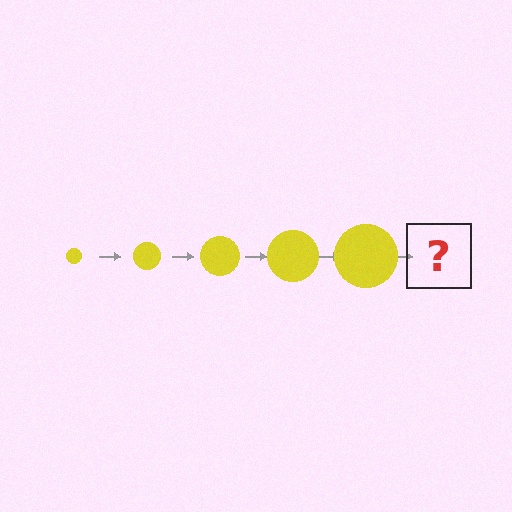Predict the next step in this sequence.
The next step is a yellow circle, larger than the previous one.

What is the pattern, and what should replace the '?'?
The pattern is that the circle gets progressively larger each step. The '?' should be a yellow circle, larger than the previous one.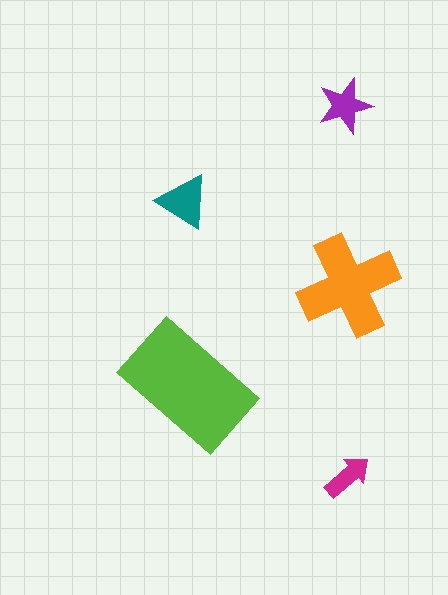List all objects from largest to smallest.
The lime rectangle, the orange cross, the teal triangle, the purple star, the magenta arrow.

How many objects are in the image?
There are 5 objects in the image.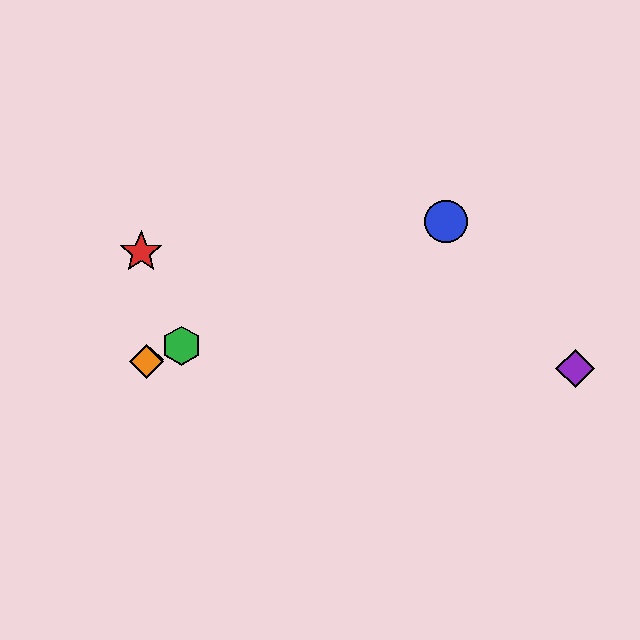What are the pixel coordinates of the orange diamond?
The orange diamond is at (147, 362).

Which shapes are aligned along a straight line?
The blue circle, the green hexagon, the yellow diamond, the orange diamond are aligned along a straight line.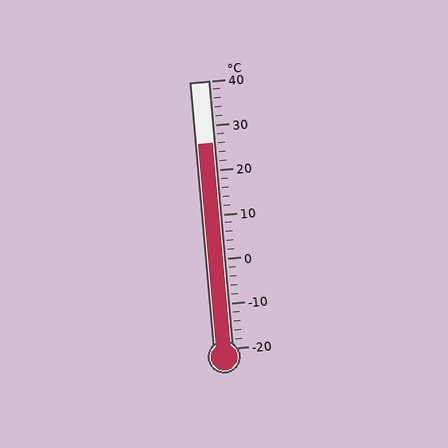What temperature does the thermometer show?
The thermometer shows approximately 26°C.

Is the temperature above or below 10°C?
The temperature is above 10°C.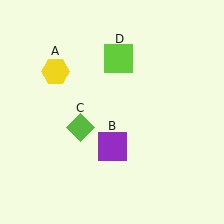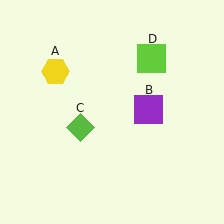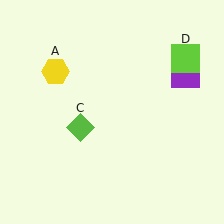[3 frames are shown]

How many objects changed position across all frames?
2 objects changed position: purple square (object B), lime square (object D).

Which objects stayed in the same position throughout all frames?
Yellow hexagon (object A) and lime diamond (object C) remained stationary.